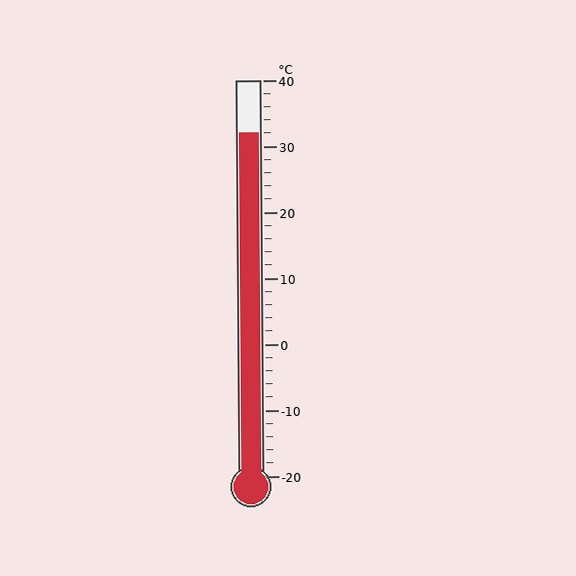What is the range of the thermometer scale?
The thermometer scale ranges from -20°C to 40°C.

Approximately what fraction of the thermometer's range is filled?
The thermometer is filled to approximately 85% of its range.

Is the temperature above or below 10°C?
The temperature is above 10°C.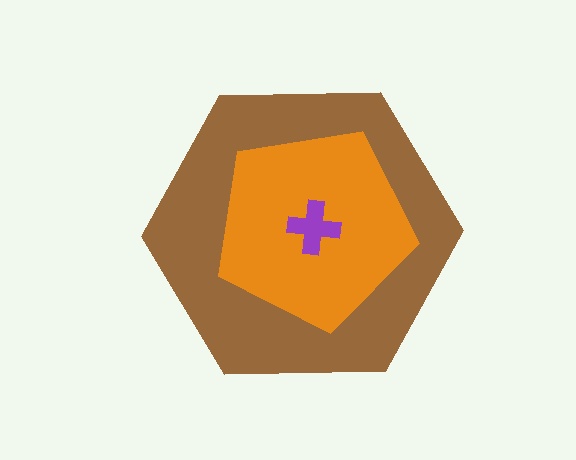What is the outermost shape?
The brown hexagon.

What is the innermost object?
The purple cross.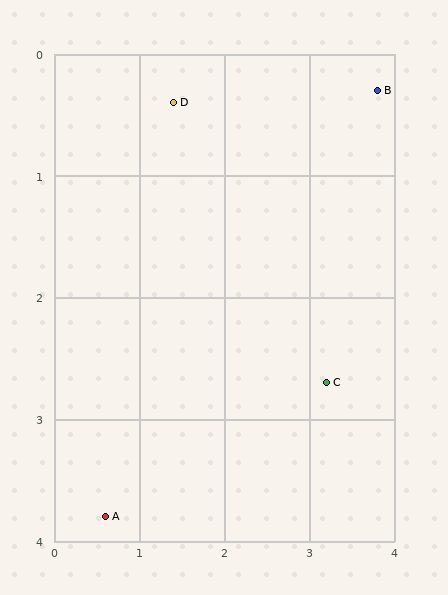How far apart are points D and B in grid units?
Points D and B are about 2.4 grid units apart.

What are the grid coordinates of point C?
Point C is at approximately (3.2, 2.7).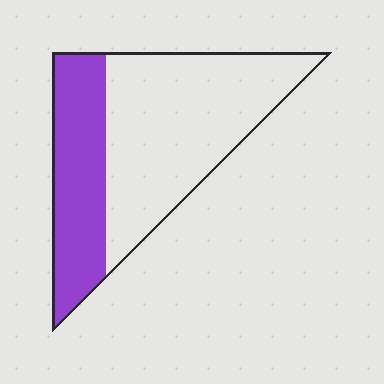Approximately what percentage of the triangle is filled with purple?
Approximately 35%.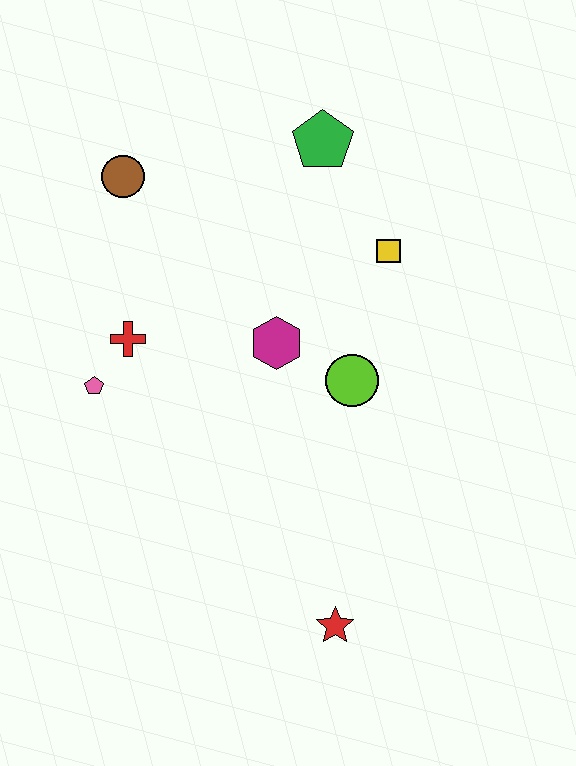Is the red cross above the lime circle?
Yes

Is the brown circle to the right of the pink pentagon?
Yes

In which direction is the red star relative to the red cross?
The red star is below the red cross.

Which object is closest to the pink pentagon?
The red cross is closest to the pink pentagon.